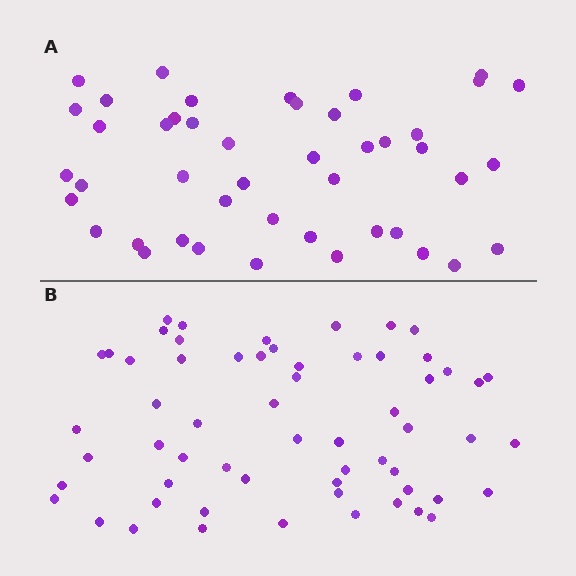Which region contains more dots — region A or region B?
Region B (the bottom region) has more dots.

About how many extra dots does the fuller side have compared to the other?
Region B has approximately 15 more dots than region A.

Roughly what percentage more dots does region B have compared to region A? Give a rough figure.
About 35% more.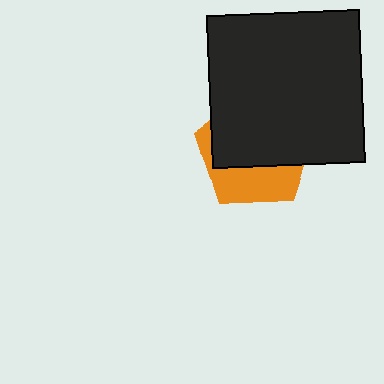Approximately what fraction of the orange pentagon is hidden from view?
Roughly 63% of the orange pentagon is hidden behind the black square.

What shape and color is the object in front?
The object in front is a black square.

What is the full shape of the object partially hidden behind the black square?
The partially hidden object is an orange pentagon.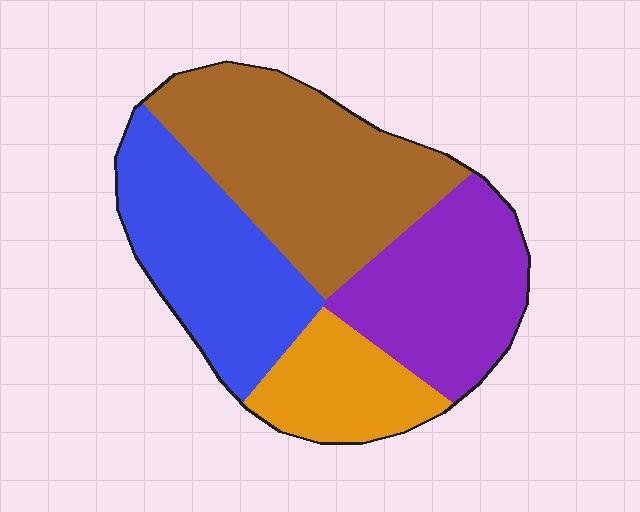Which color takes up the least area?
Orange, at roughly 15%.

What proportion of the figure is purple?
Purple covers about 25% of the figure.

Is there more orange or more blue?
Blue.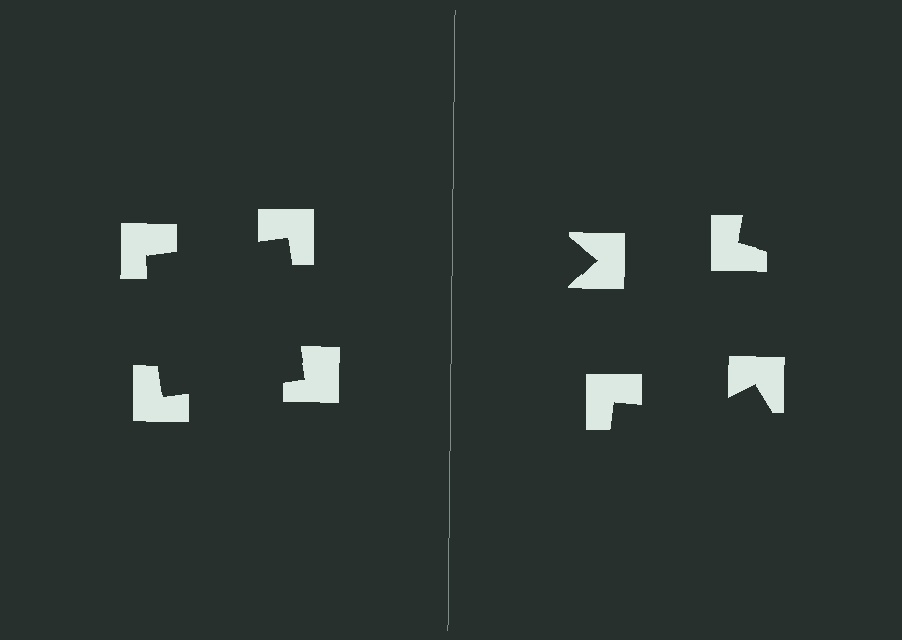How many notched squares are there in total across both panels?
8 — 4 on each side.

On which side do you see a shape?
An illusory square appears on the left side. On the right side the wedge cuts are rotated, so no coherent shape forms.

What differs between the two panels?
The notched squares are positioned identically on both sides; only the wedge orientations differ. On the left they align to a square; on the right they are misaligned.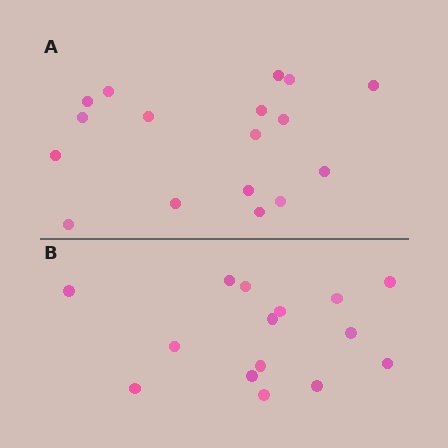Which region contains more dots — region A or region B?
Region A (the top region) has more dots.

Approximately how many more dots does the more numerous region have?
Region A has just a few more — roughly 2 or 3 more dots than region B.